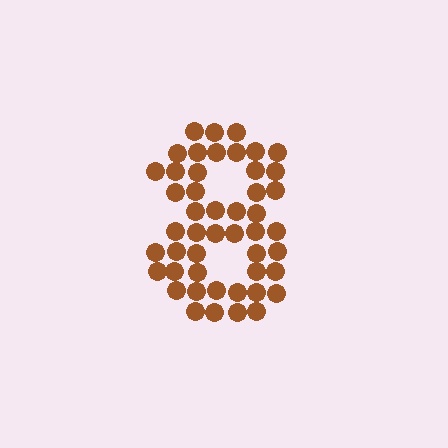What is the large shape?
The large shape is the digit 8.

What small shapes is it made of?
It is made of small circles.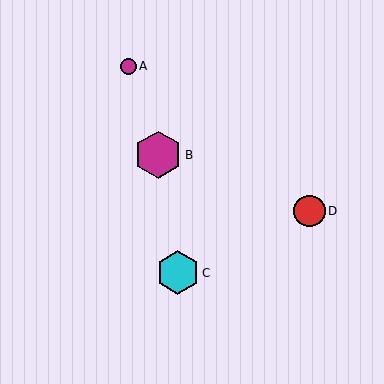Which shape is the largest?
The magenta hexagon (labeled B) is the largest.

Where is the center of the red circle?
The center of the red circle is at (310, 211).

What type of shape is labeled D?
Shape D is a red circle.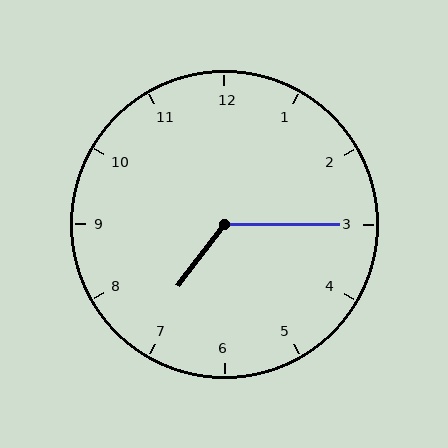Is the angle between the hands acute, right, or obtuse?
It is obtuse.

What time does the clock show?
7:15.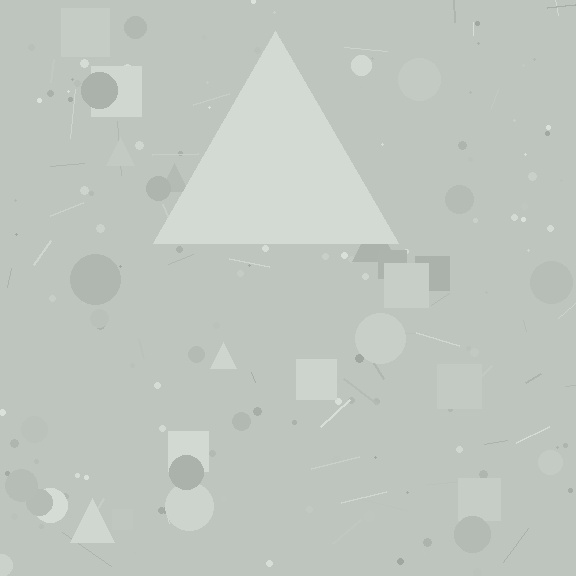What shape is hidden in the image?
A triangle is hidden in the image.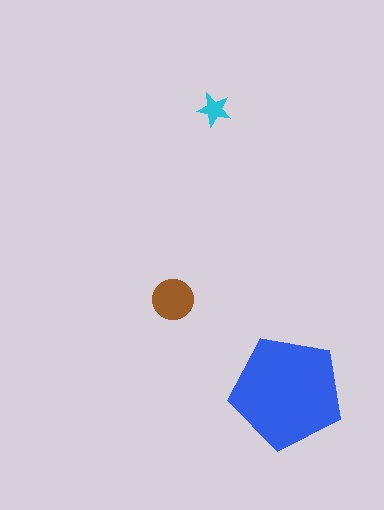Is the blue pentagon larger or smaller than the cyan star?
Larger.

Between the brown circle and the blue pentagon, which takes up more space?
The blue pentagon.